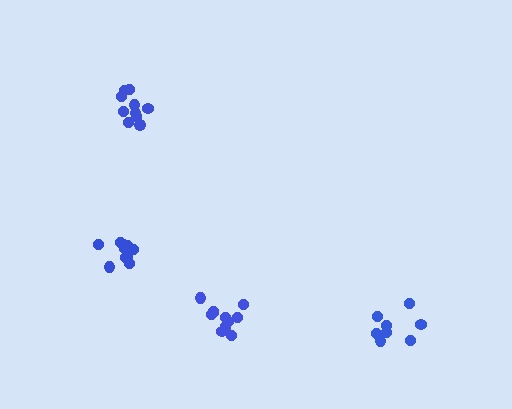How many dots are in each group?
Group 1: 10 dots, Group 2: 8 dots, Group 3: 10 dots, Group 4: 12 dots (40 total).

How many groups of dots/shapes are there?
There are 4 groups.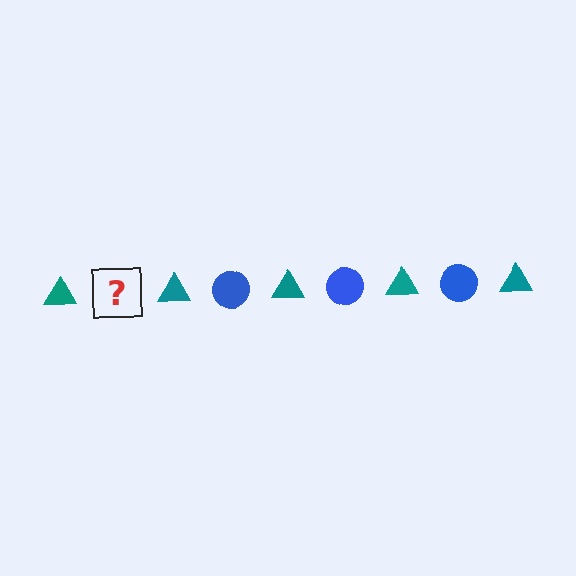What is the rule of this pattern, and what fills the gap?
The rule is that the pattern alternates between teal triangle and blue circle. The gap should be filled with a blue circle.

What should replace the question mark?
The question mark should be replaced with a blue circle.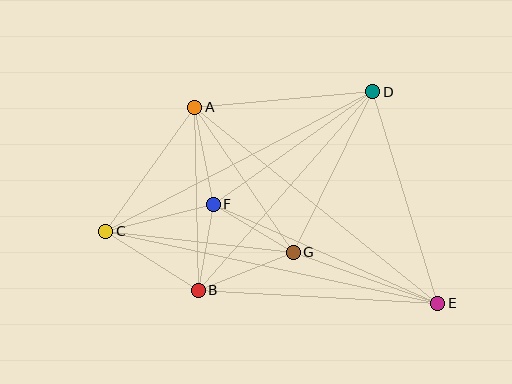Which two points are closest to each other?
Points B and F are closest to each other.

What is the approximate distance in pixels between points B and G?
The distance between B and G is approximately 102 pixels.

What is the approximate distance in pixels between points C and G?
The distance between C and G is approximately 188 pixels.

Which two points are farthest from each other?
Points C and E are farthest from each other.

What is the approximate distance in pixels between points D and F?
The distance between D and F is approximately 195 pixels.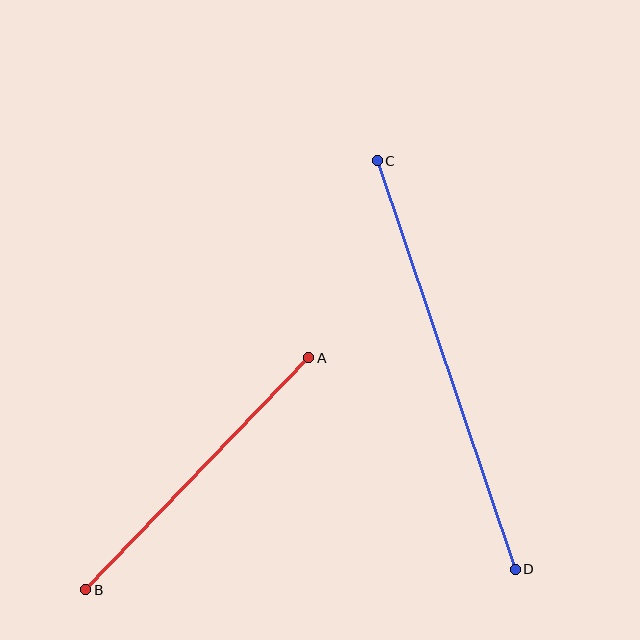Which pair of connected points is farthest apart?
Points C and D are farthest apart.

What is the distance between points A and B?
The distance is approximately 322 pixels.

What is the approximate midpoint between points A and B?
The midpoint is at approximately (197, 474) pixels.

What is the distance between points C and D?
The distance is approximately 431 pixels.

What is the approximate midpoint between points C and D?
The midpoint is at approximately (446, 365) pixels.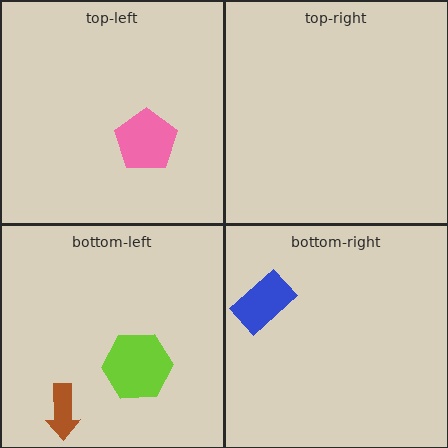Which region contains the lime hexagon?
The bottom-left region.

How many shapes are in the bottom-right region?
1.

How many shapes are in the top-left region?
1.